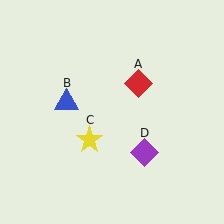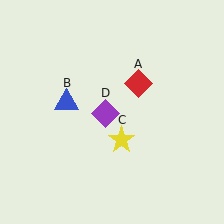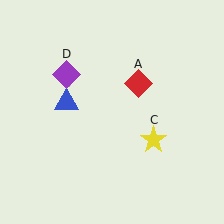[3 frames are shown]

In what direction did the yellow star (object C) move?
The yellow star (object C) moved right.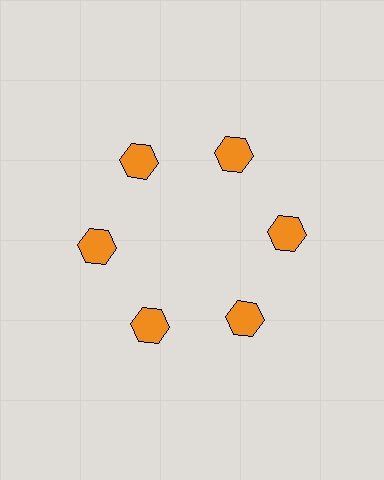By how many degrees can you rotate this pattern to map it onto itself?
The pattern maps onto itself every 60 degrees of rotation.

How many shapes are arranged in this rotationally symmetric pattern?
There are 6 shapes, arranged in 6 groups of 1.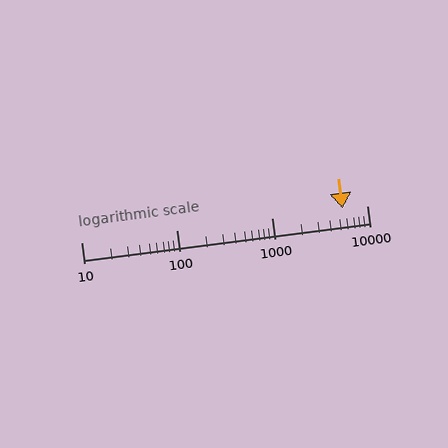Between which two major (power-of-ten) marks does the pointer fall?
The pointer is between 1000 and 10000.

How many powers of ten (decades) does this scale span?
The scale spans 3 decades, from 10 to 10000.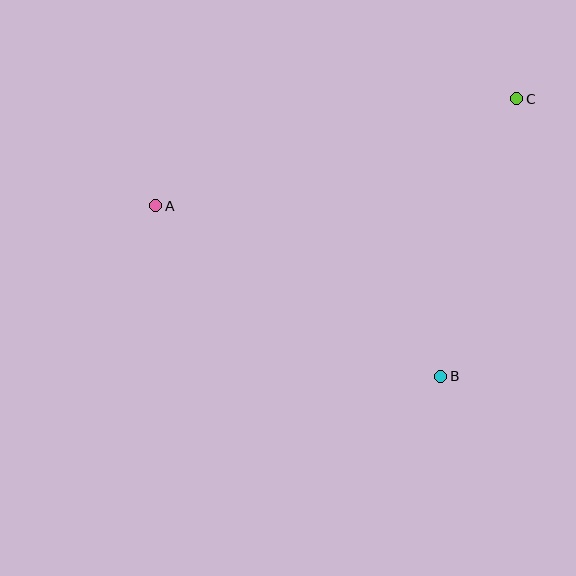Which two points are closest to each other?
Points B and C are closest to each other.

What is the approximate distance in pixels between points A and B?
The distance between A and B is approximately 332 pixels.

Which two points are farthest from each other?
Points A and C are farthest from each other.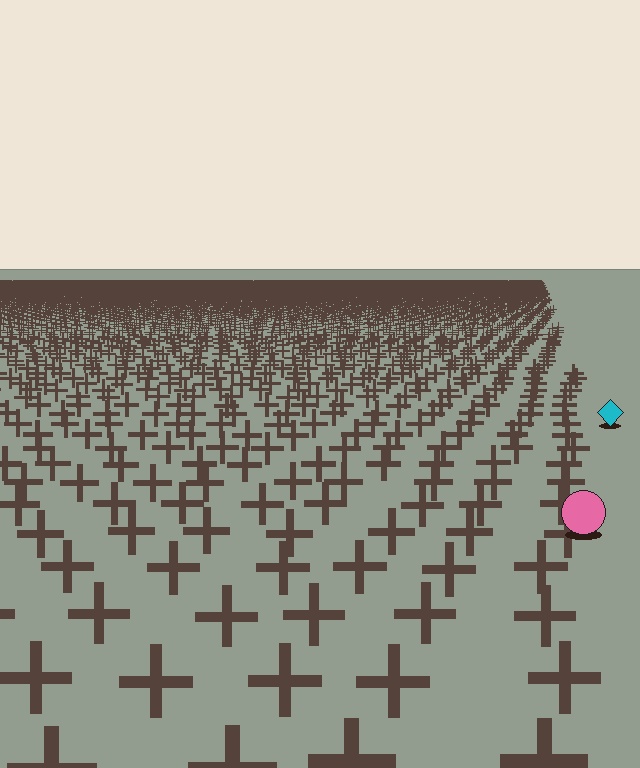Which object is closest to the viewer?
The pink circle is closest. The texture marks near it are larger and more spread out.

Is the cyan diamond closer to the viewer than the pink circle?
No. The pink circle is closer — you can tell from the texture gradient: the ground texture is coarser near it.